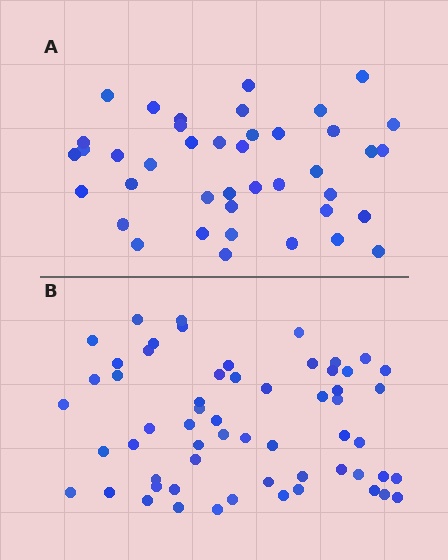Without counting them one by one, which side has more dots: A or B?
Region B (the bottom region) has more dots.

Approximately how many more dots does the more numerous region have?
Region B has approximately 20 more dots than region A.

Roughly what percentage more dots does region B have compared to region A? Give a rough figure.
About 45% more.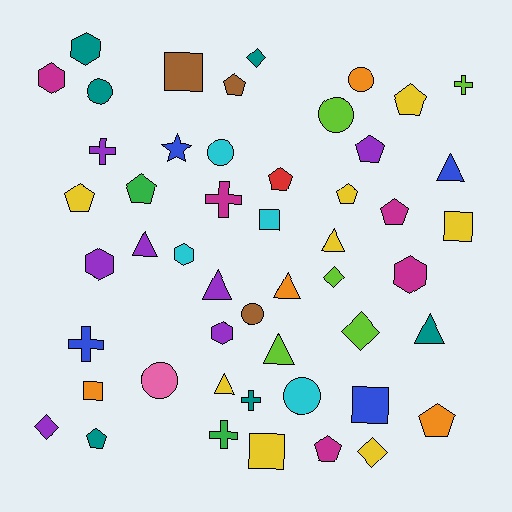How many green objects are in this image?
There are 2 green objects.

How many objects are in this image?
There are 50 objects.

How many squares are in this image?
There are 6 squares.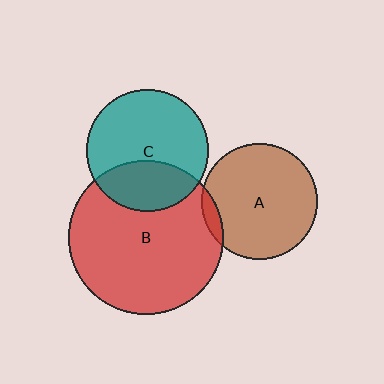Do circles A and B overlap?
Yes.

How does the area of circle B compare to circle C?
Approximately 1.6 times.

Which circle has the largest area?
Circle B (red).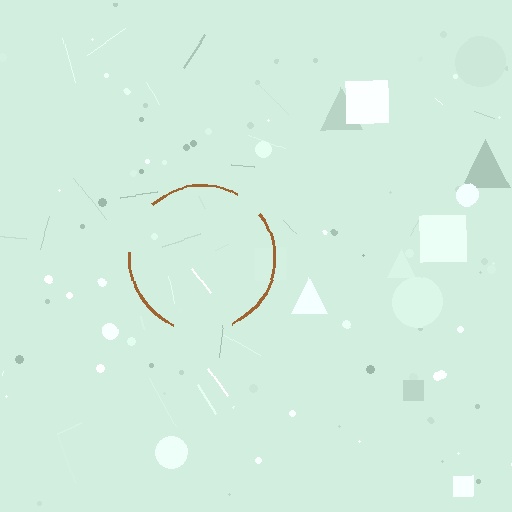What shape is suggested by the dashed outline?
The dashed outline suggests a circle.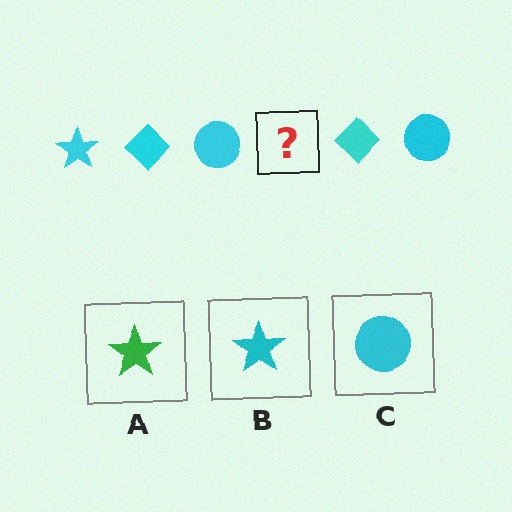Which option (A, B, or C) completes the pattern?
B.